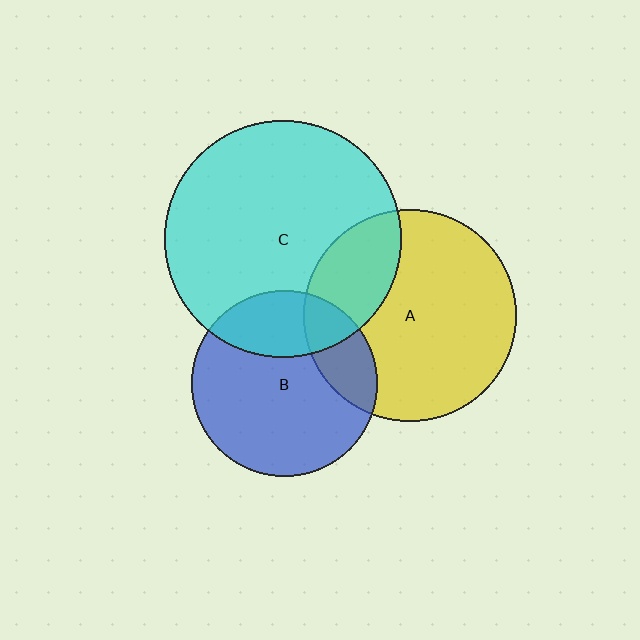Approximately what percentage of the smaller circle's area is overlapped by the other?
Approximately 25%.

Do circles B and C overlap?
Yes.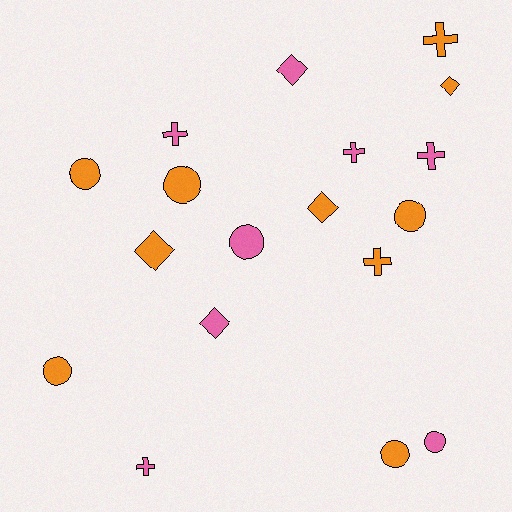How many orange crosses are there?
There are 2 orange crosses.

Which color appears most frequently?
Orange, with 10 objects.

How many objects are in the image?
There are 18 objects.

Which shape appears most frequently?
Circle, with 7 objects.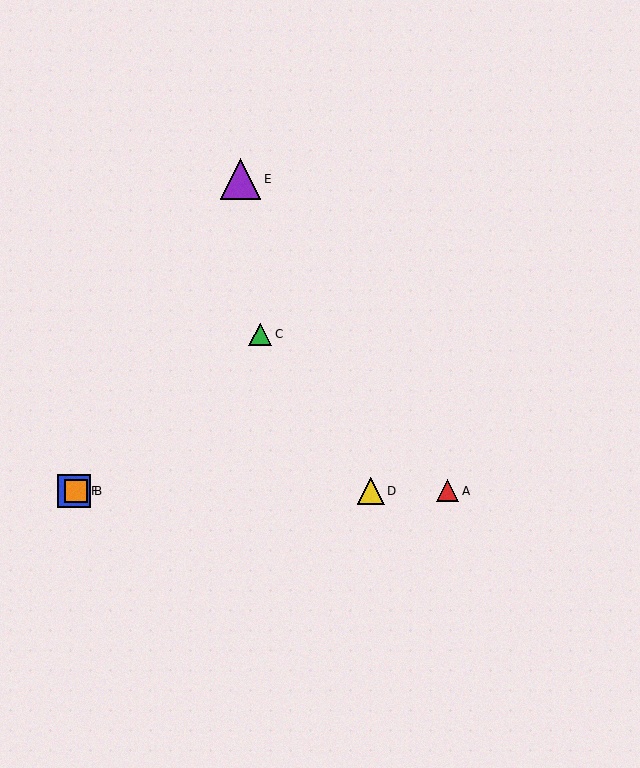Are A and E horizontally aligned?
No, A is at y≈491 and E is at y≈179.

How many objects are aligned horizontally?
4 objects (A, B, D, F) are aligned horizontally.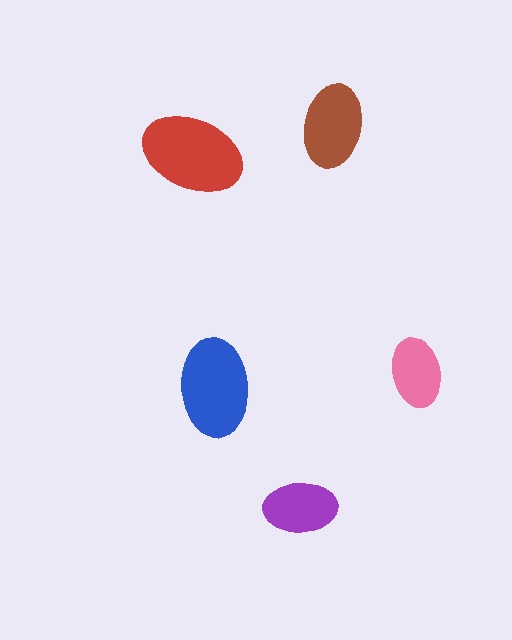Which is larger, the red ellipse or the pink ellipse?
The red one.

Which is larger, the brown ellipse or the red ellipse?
The red one.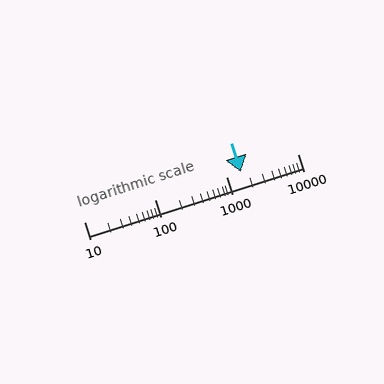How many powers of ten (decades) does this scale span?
The scale spans 3 decades, from 10 to 10000.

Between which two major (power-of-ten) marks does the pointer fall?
The pointer is between 1000 and 10000.